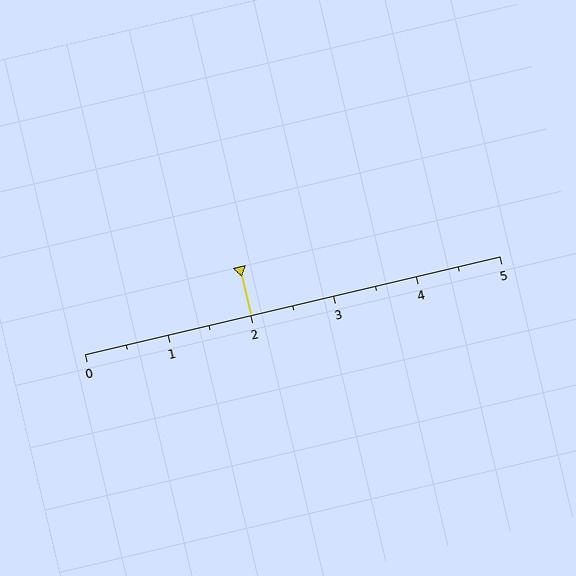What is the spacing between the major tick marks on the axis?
The major ticks are spaced 1 apart.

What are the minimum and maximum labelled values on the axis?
The axis runs from 0 to 5.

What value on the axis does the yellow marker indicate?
The marker indicates approximately 2.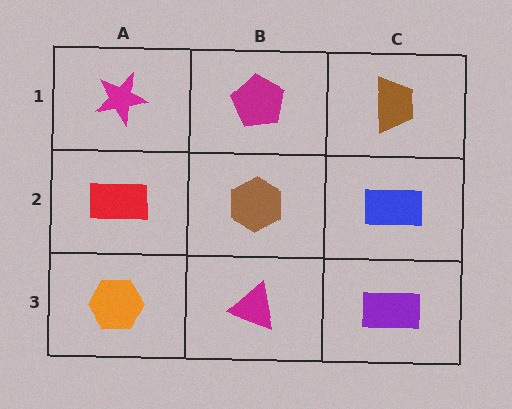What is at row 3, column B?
A magenta triangle.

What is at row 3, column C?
A purple rectangle.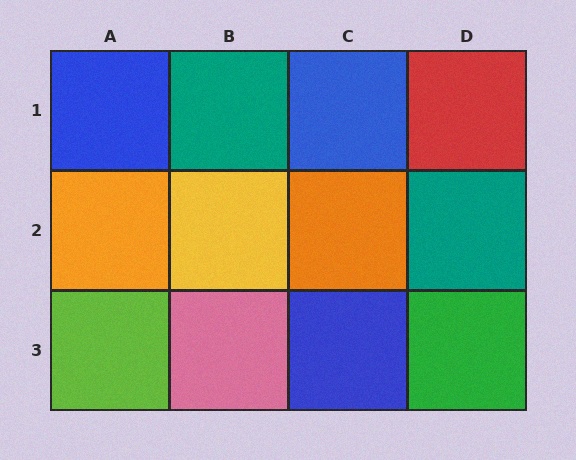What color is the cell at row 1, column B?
Teal.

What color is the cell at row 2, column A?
Orange.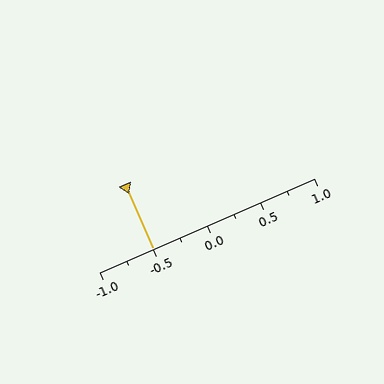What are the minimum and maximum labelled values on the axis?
The axis runs from -1.0 to 1.0.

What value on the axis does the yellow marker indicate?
The marker indicates approximately -0.5.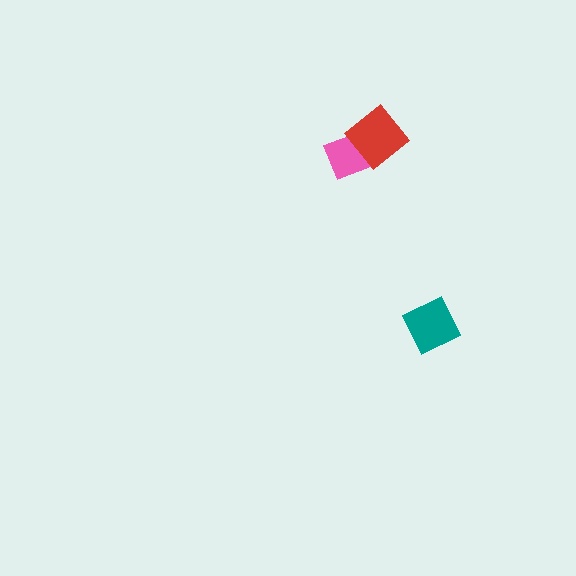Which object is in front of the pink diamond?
The red diamond is in front of the pink diamond.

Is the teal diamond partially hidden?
No, no other shape covers it.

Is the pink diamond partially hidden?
Yes, it is partially covered by another shape.